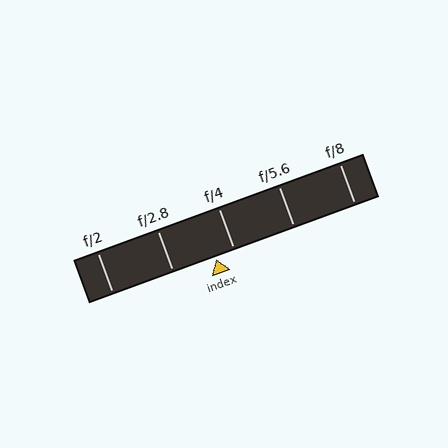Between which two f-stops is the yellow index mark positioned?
The index mark is between f/2.8 and f/4.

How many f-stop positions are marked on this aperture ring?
There are 5 f-stop positions marked.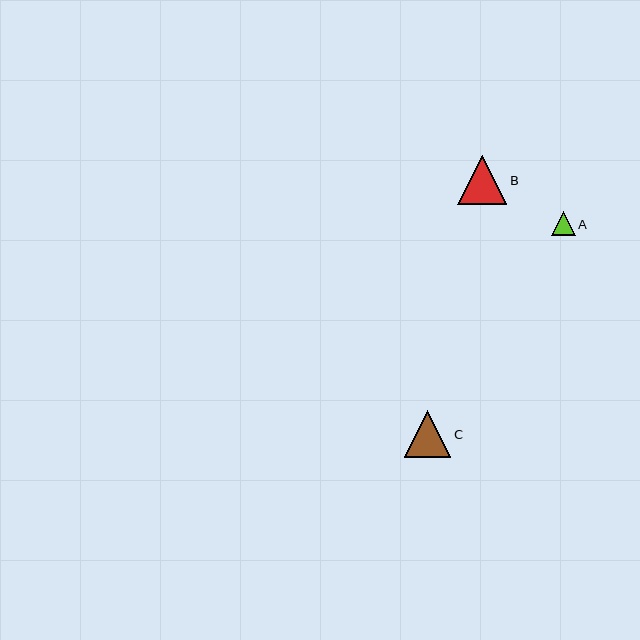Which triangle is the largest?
Triangle B is the largest with a size of approximately 49 pixels.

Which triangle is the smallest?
Triangle A is the smallest with a size of approximately 24 pixels.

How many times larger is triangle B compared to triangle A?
Triangle B is approximately 2.1 times the size of triangle A.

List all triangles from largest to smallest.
From largest to smallest: B, C, A.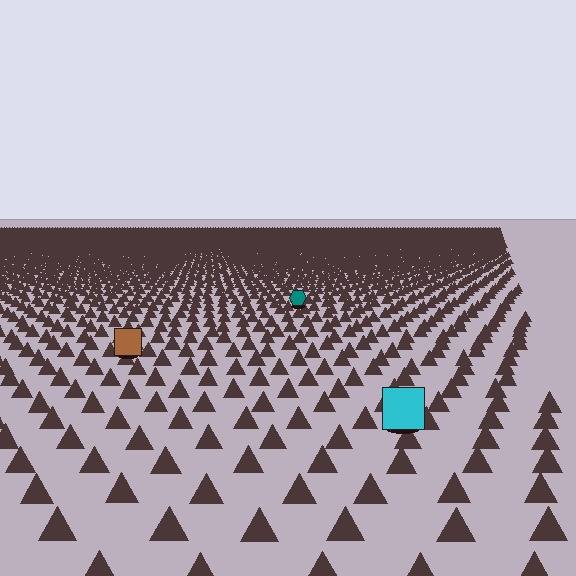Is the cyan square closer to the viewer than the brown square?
Yes. The cyan square is closer — you can tell from the texture gradient: the ground texture is coarser near it.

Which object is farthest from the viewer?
The teal hexagon is farthest from the viewer. It appears smaller and the ground texture around it is denser.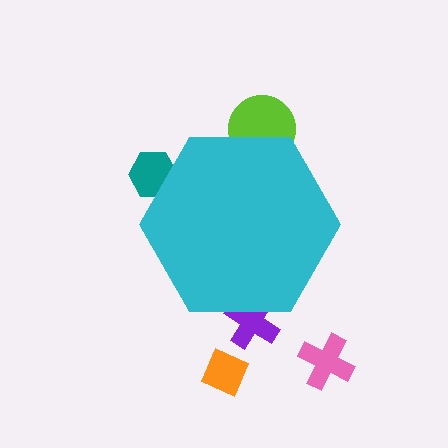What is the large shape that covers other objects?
A cyan hexagon.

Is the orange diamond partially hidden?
No, the orange diamond is fully visible.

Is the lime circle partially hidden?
Yes, the lime circle is partially hidden behind the cyan hexagon.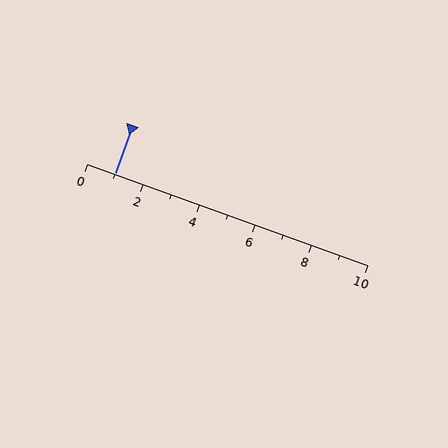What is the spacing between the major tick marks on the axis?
The major ticks are spaced 2 apart.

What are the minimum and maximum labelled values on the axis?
The axis runs from 0 to 10.